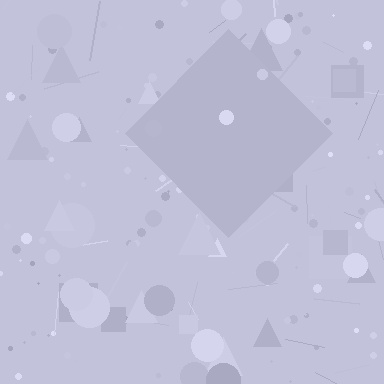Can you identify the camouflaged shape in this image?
The camouflaged shape is a diamond.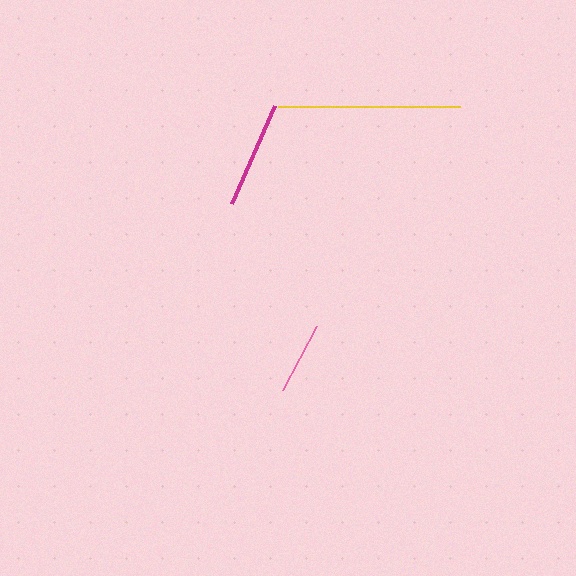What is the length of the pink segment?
The pink segment is approximately 73 pixels long.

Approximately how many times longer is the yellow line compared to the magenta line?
The yellow line is approximately 1.7 times the length of the magenta line.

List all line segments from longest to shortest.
From longest to shortest: yellow, magenta, pink.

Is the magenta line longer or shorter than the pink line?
The magenta line is longer than the pink line.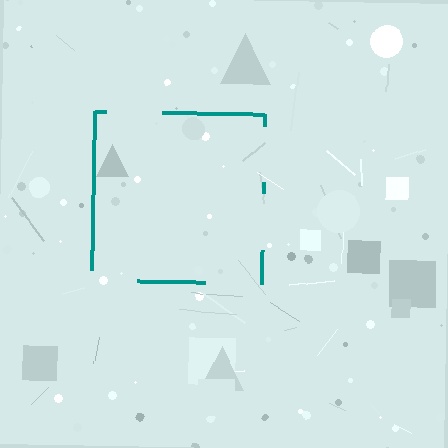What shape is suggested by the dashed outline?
The dashed outline suggests a square.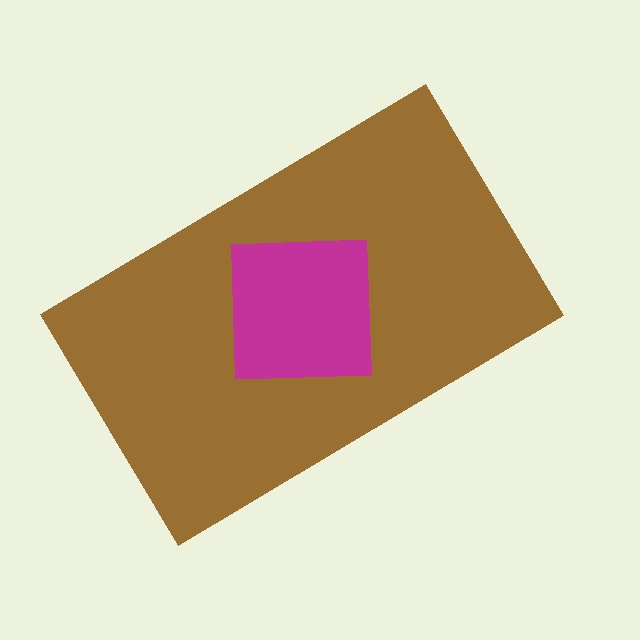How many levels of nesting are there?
2.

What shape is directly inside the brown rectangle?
The magenta square.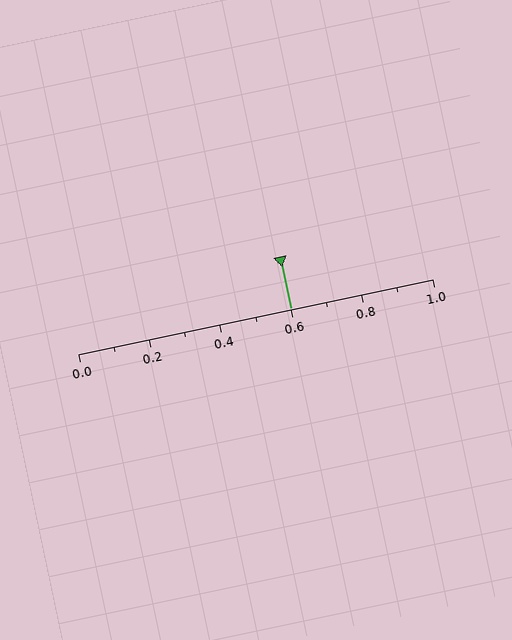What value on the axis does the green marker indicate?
The marker indicates approximately 0.6.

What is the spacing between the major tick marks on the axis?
The major ticks are spaced 0.2 apart.